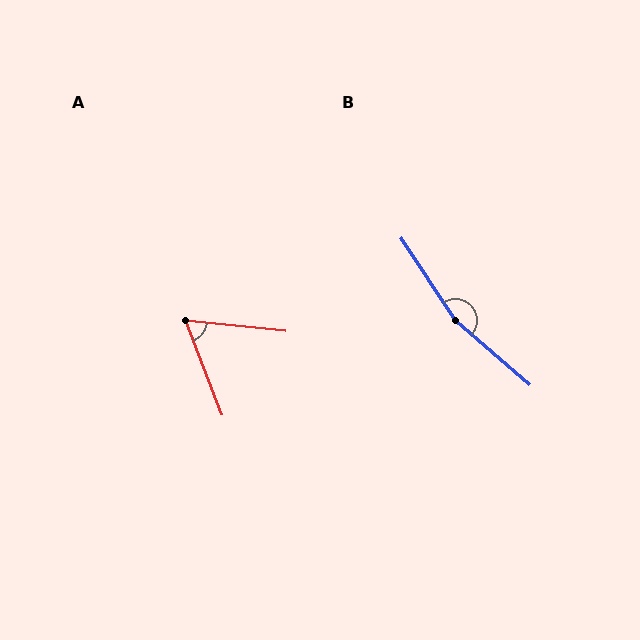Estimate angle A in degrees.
Approximately 63 degrees.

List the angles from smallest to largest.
A (63°), B (165°).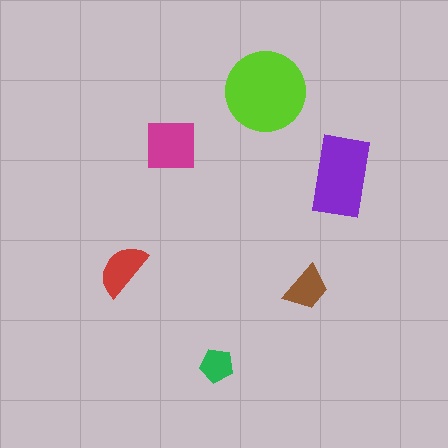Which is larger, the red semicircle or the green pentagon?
The red semicircle.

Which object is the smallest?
The green pentagon.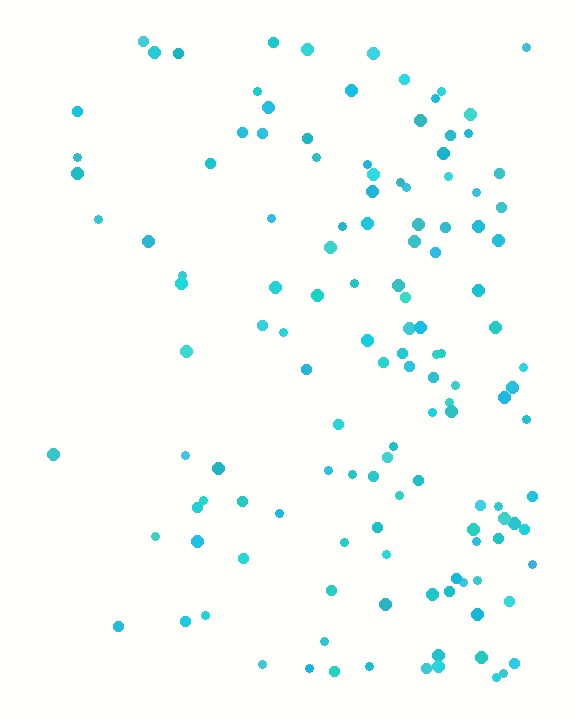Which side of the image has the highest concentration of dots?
The right.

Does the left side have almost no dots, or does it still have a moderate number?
Still a moderate number, just noticeably fewer than the right.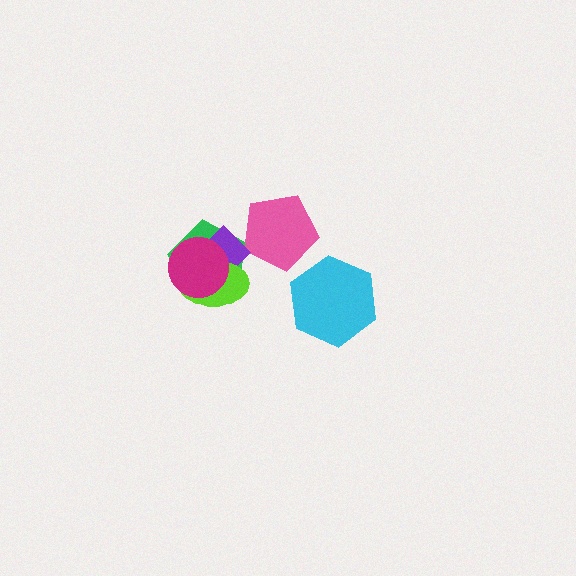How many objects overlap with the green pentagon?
3 objects overlap with the green pentagon.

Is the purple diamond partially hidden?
Yes, it is partially covered by another shape.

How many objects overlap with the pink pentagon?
1 object overlaps with the pink pentagon.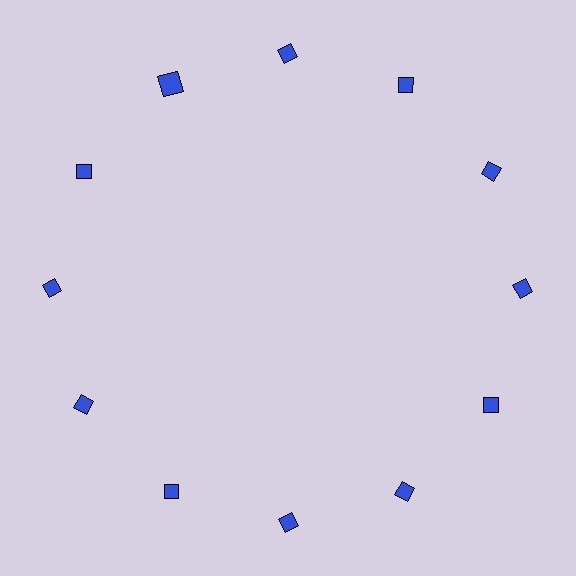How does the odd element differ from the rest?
It has a different shape: square instead of diamond.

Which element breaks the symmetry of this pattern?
The blue square at roughly the 11 o'clock position breaks the symmetry. All other shapes are blue diamonds.